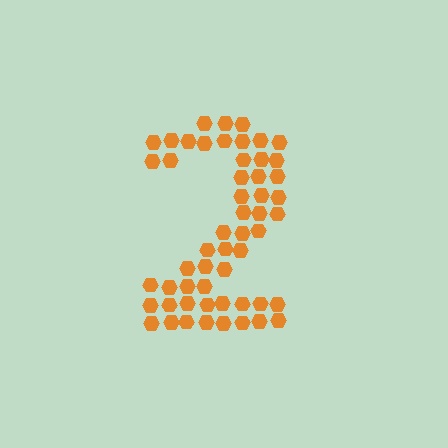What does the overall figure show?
The overall figure shows the digit 2.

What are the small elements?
The small elements are hexagons.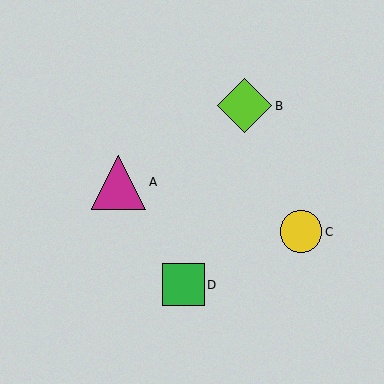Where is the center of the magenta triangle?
The center of the magenta triangle is at (119, 182).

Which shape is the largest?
The magenta triangle (labeled A) is the largest.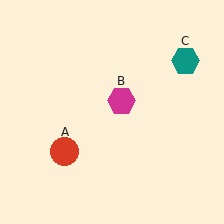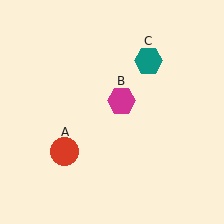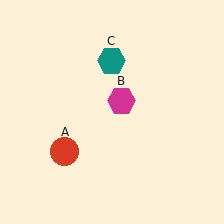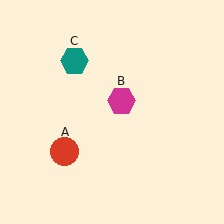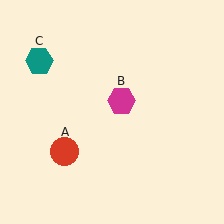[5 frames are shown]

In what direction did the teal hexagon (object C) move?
The teal hexagon (object C) moved left.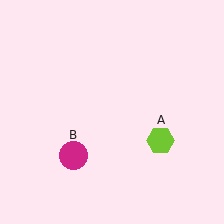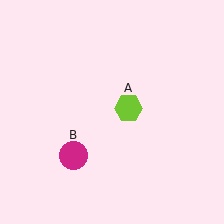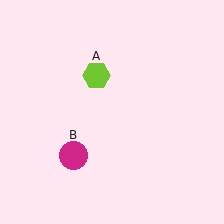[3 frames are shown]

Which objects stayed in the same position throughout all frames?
Magenta circle (object B) remained stationary.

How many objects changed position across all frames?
1 object changed position: lime hexagon (object A).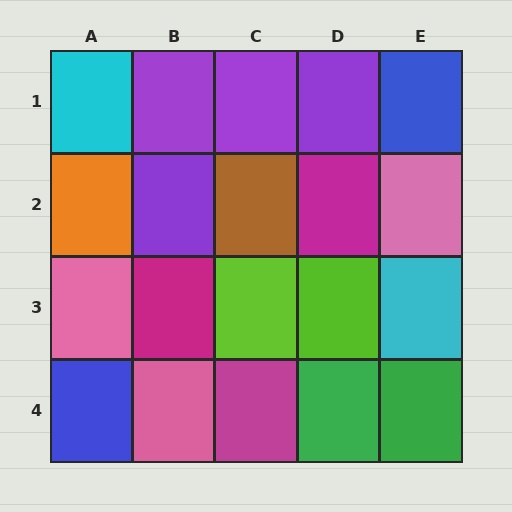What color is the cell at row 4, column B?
Pink.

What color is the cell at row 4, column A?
Blue.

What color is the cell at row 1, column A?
Cyan.